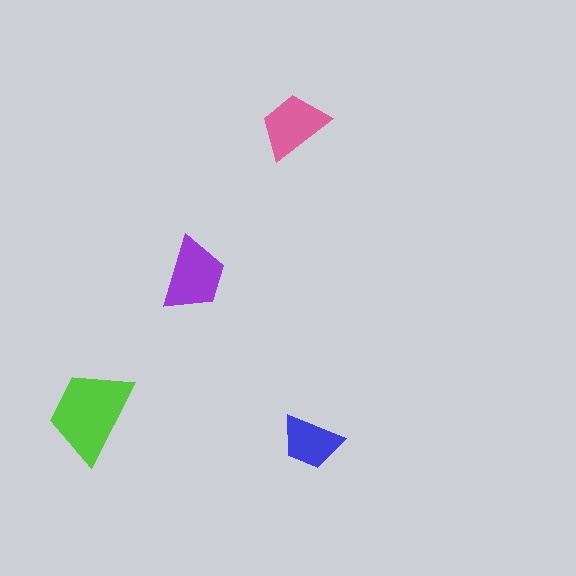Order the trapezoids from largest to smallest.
the lime one, the purple one, the pink one, the blue one.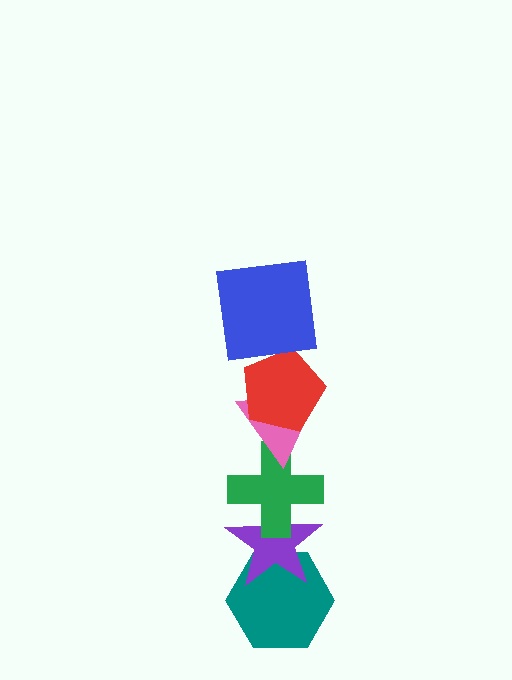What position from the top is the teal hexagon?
The teal hexagon is 6th from the top.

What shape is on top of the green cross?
The pink triangle is on top of the green cross.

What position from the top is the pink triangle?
The pink triangle is 3rd from the top.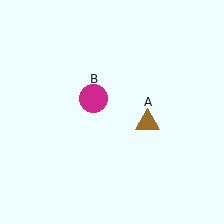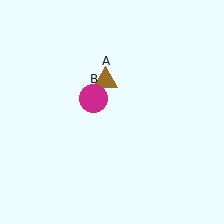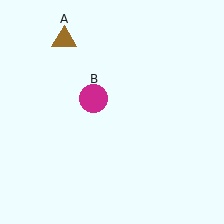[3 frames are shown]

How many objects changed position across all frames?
1 object changed position: brown triangle (object A).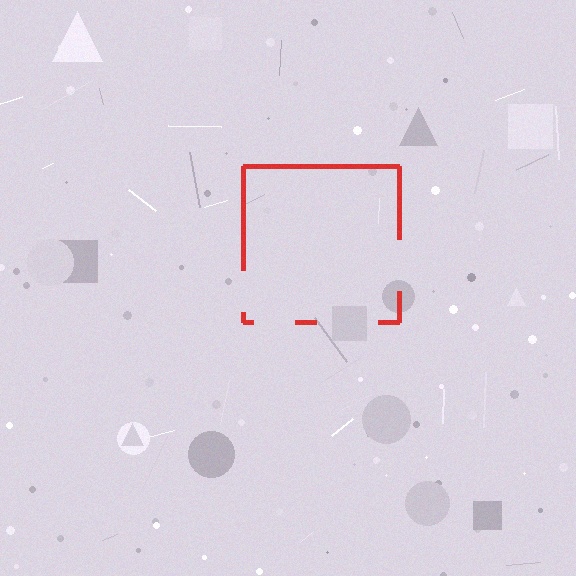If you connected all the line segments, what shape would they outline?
They would outline a square.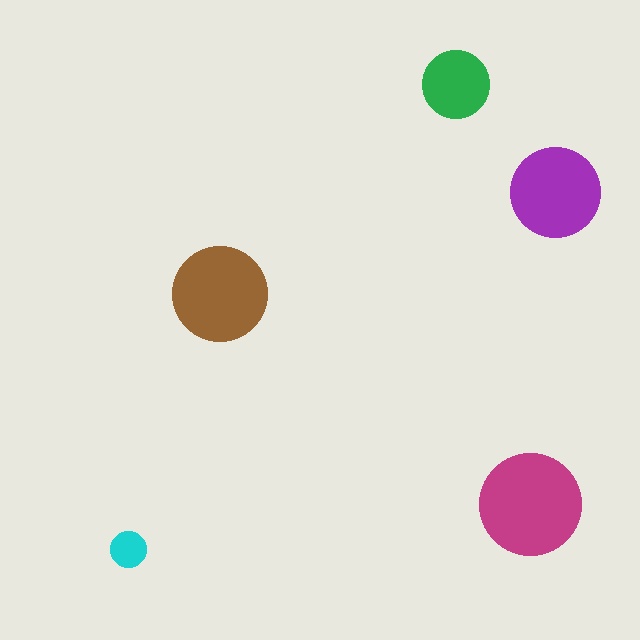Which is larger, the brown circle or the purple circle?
The brown one.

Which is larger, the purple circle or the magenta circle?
The magenta one.